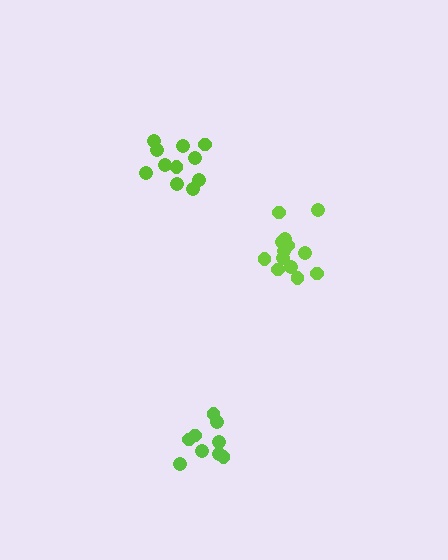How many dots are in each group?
Group 1: 11 dots, Group 2: 13 dots, Group 3: 9 dots (33 total).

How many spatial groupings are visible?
There are 3 spatial groupings.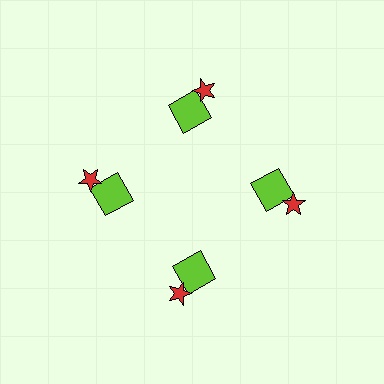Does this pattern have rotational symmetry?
Yes, this pattern has 4-fold rotational symmetry. It looks the same after rotating 90 degrees around the center.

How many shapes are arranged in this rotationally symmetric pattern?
There are 8 shapes, arranged in 4 groups of 2.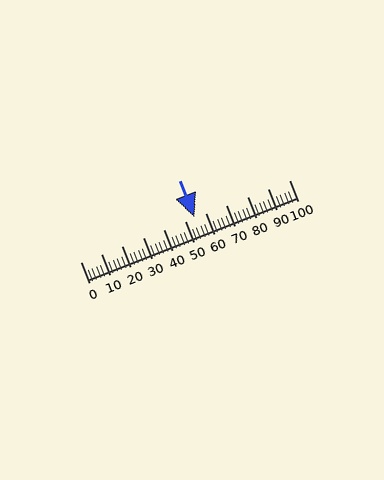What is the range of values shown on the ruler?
The ruler shows values from 0 to 100.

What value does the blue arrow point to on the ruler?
The blue arrow points to approximately 54.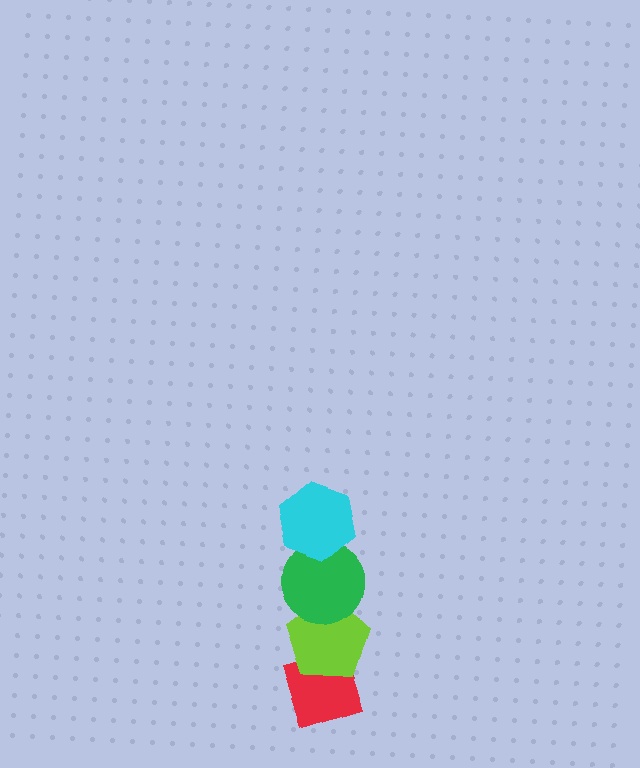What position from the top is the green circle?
The green circle is 2nd from the top.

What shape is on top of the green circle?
The cyan hexagon is on top of the green circle.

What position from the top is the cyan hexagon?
The cyan hexagon is 1st from the top.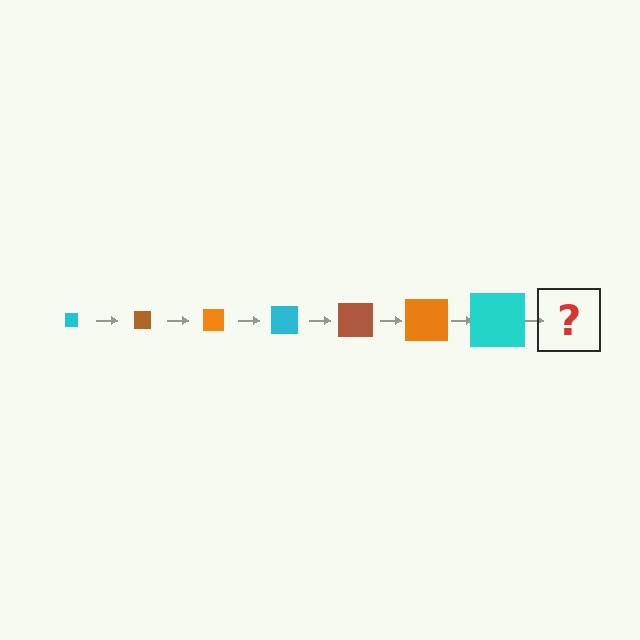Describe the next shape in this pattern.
It should be a brown square, larger than the previous one.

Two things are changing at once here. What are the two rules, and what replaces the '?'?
The two rules are that the square grows larger each step and the color cycles through cyan, brown, and orange. The '?' should be a brown square, larger than the previous one.